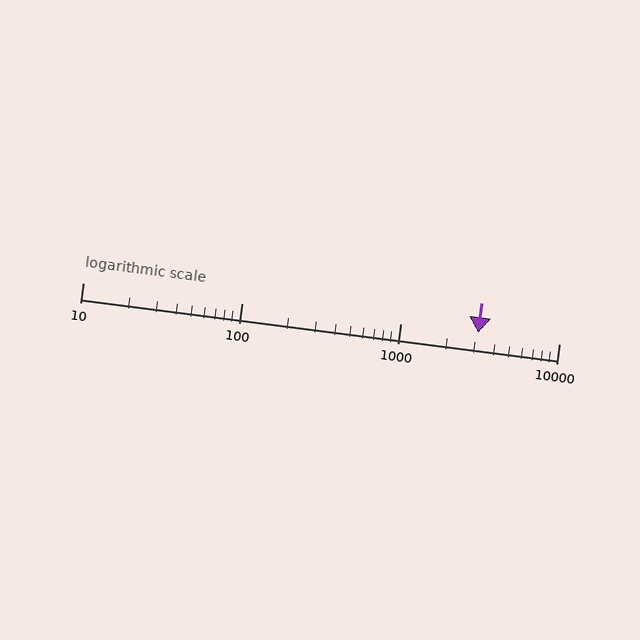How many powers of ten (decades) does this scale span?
The scale spans 3 decades, from 10 to 10000.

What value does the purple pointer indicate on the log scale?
The pointer indicates approximately 3100.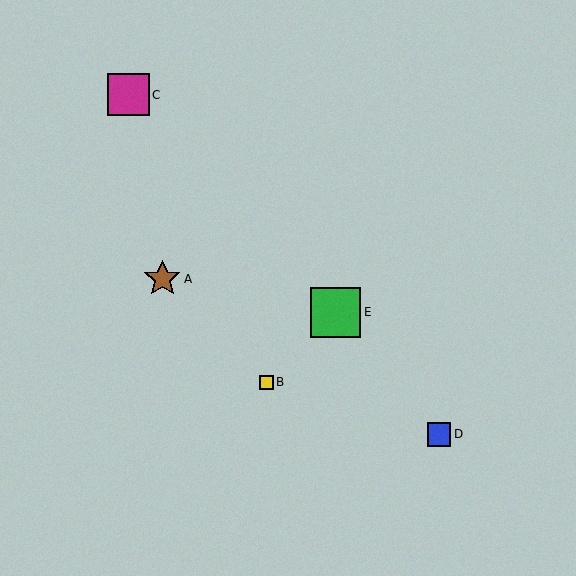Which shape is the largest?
The green square (labeled E) is the largest.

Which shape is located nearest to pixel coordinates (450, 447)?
The blue square (labeled D) at (439, 435) is nearest to that location.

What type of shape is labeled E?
Shape E is a green square.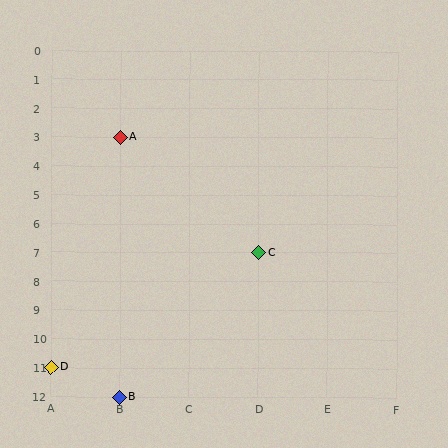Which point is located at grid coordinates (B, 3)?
Point A is at (B, 3).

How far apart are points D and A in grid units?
Points D and A are 1 column and 8 rows apart (about 8.1 grid units diagonally).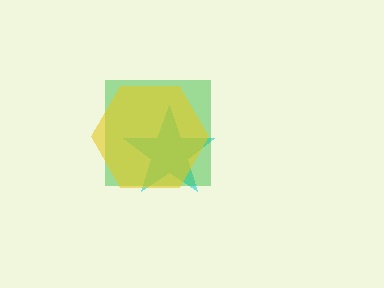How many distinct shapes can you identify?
There are 3 distinct shapes: a cyan star, a green square, a yellow hexagon.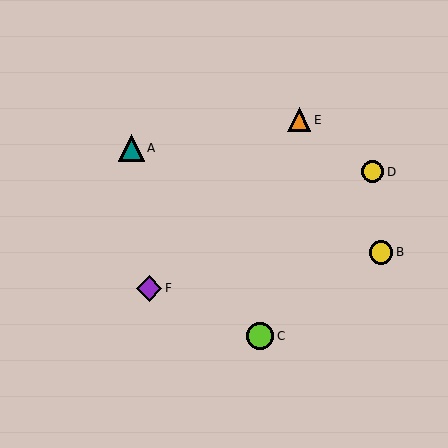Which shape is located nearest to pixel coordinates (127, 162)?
The teal triangle (labeled A) at (131, 148) is nearest to that location.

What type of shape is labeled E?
Shape E is an orange triangle.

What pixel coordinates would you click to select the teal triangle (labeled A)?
Click at (131, 148) to select the teal triangle A.